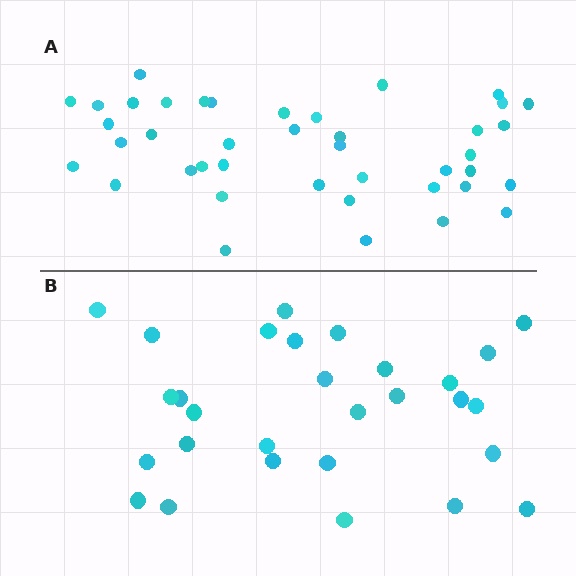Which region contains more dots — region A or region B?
Region A (the top region) has more dots.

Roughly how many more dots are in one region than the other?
Region A has roughly 12 or so more dots than region B.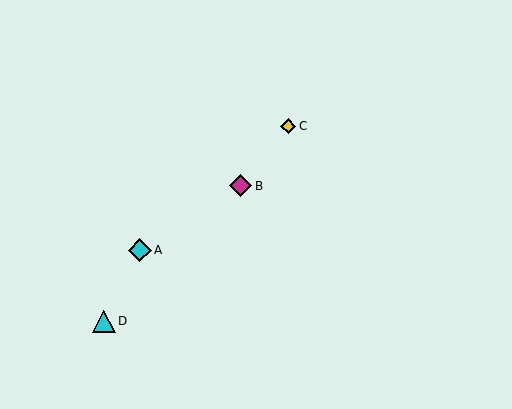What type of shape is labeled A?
Shape A is a cyan diamond.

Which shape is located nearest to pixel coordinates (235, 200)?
The magenta diamond (labeled B) at (240, 186) is nearest to that location.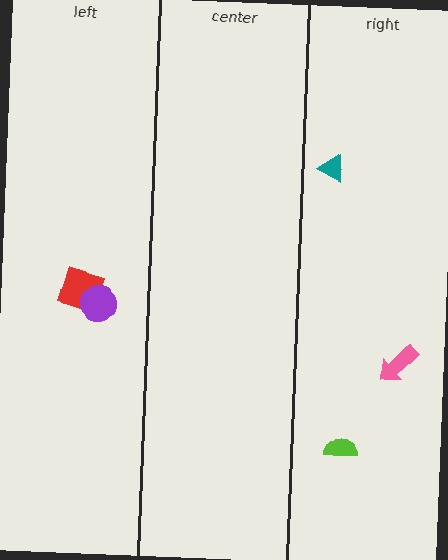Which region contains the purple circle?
The left region.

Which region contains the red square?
The left region.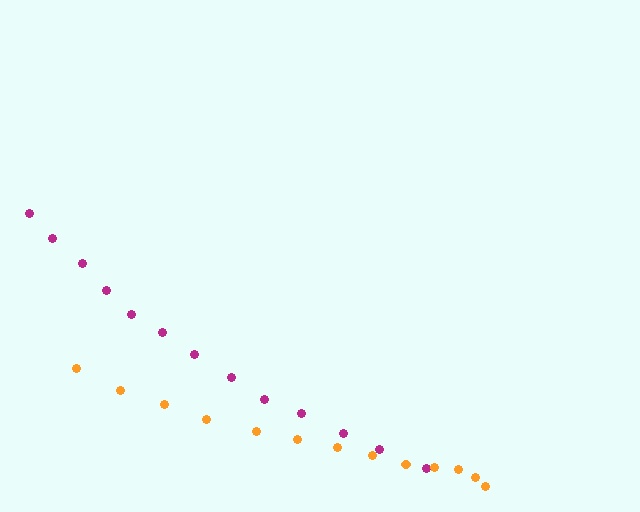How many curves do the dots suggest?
There are 2 distinct paths.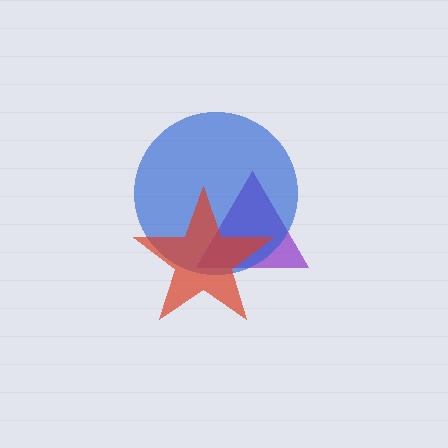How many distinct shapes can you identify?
There are 3 distinct shapes: a purple triangle, a blue circle, a red star.